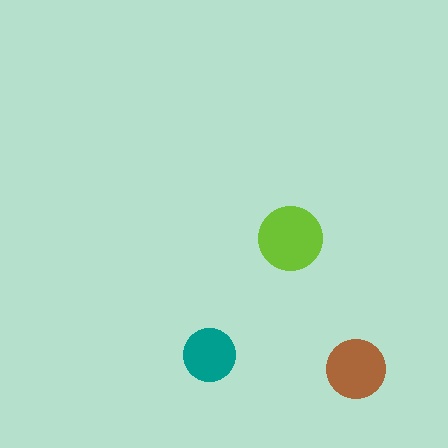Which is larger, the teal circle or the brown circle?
The brown one.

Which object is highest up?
The lime circle is topmost.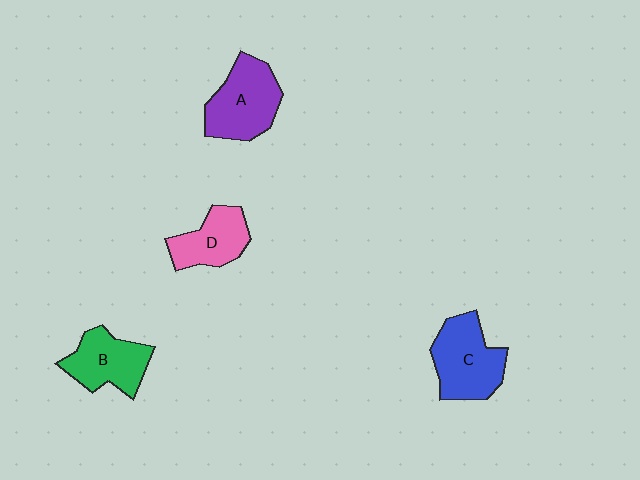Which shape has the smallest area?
Shape D (pink).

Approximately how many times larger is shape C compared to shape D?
Approximately 1.4 times.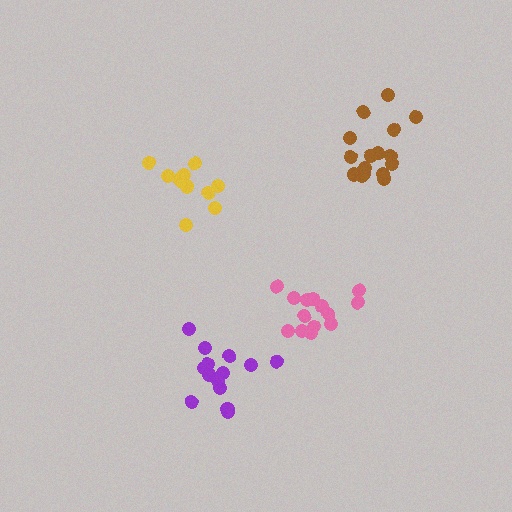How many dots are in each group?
Group 1: 14 dots, Group 2: 11 dots, Group 3: 15 dots, Group 4: 16 dots (56 total).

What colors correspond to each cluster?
The clusters are colored: pink, yellow, purple, brown.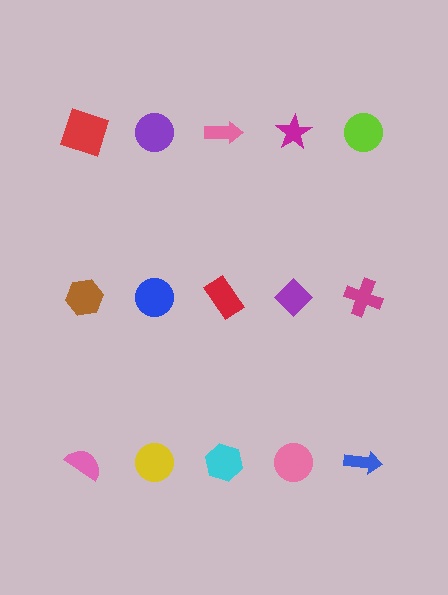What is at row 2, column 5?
A magenta cross.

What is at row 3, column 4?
A pink circle.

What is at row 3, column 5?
A blue arrow.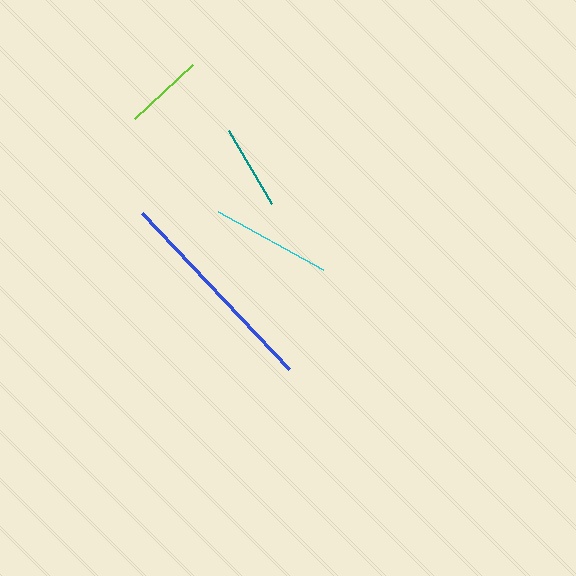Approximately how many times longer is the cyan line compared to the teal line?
The cyan line is approximately 1.4 times the length of the teal line.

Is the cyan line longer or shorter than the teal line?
The cyan line is longer than the teal line.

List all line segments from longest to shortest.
From longest to shortest: blue, cyan, teal, lime.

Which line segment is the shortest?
The lime line is the shortest at approximately 79 pixels.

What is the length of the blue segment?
The blue segment is approximately 215 pixels long.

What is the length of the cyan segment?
The cyan segment is approximately 120 pixels long.